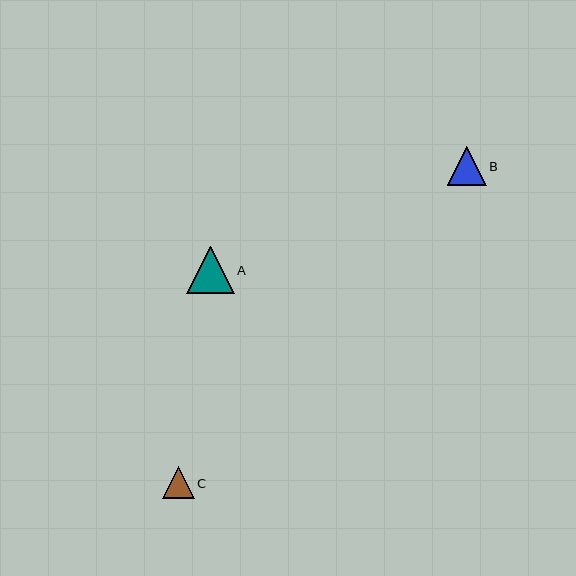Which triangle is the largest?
Triangle A is the largest with a size of approximately 48 pixels.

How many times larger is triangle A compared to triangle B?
Triangle A is approximately 1.2 times the size of triangle B.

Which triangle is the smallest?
Triangle C is the smallest with a size of approximately 32 pixels.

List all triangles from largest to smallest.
From largest to smallest: A, B, C.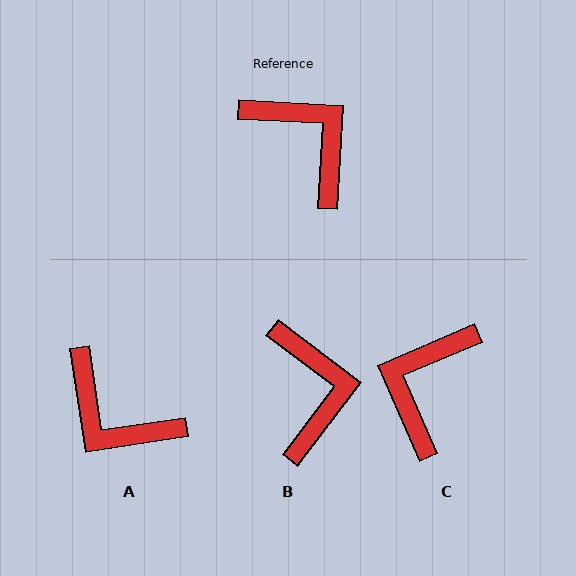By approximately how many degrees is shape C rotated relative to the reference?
Approximately 116 degrees counter-clockwise.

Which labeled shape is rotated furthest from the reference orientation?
A, about 169 degrees away.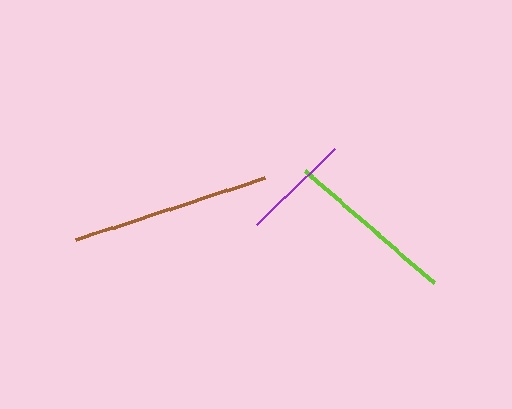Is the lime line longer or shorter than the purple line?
The lime line is longer than the purple line.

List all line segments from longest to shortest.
From longest to shortest: brown, lime, purple.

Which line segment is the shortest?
The purple line is the shortest at approximately 109 pixels.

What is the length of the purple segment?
The purple segment is approximately 109 pixels long.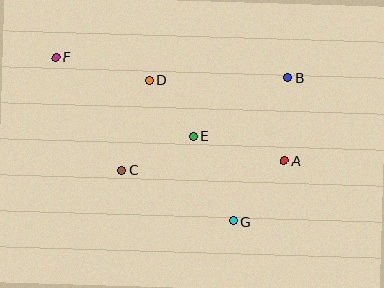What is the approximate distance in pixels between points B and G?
The distance between B and G is approximately 153 pixels.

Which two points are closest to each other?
Points D and E are closest to each other.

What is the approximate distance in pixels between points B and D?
The distance between B and D is approximately 139 pixels.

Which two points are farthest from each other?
Points A and F are farthest from each other.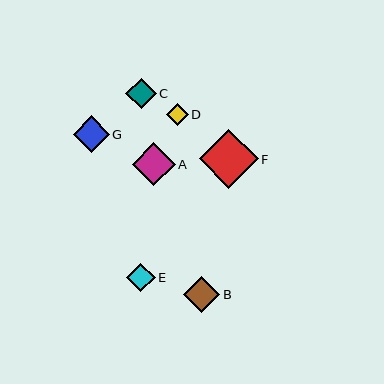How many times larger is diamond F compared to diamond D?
Diamond F is approximately 2.7 times the size of diamond D.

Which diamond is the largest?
Diamond F is the largest with a size of approximately 59 pixels.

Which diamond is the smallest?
Diamond D is the smallest with a size of approximately 22 pixels.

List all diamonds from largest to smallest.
From largest to smallest: F, A, G, B, C, E, D.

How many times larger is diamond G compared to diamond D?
Diamond G is approximately 1.6 times the size of diamond D.